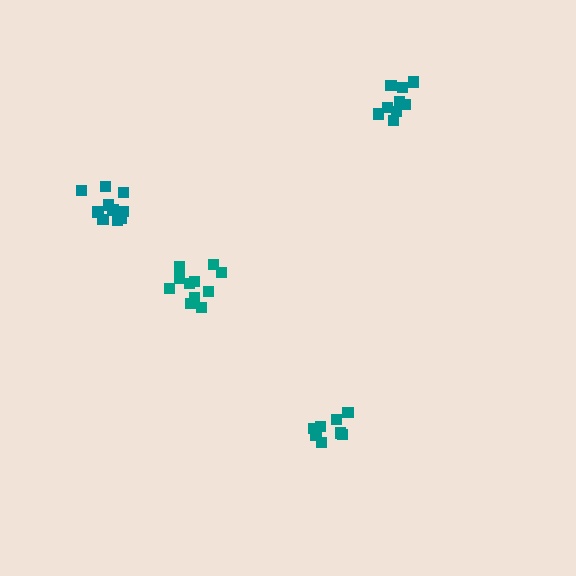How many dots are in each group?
Group 1: 9 dots, Group 2: 8 dots, Group 3: 10 dots, Group 4: 11 dots (38 total).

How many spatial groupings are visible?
There are 4 spatial groupings.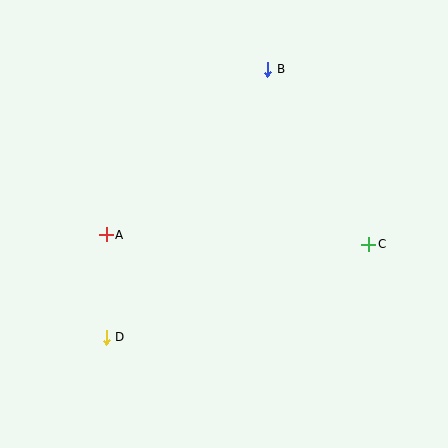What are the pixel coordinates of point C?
Point C is at (369, 244).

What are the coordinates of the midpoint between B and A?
The midpoint between B and A is at (187, 152).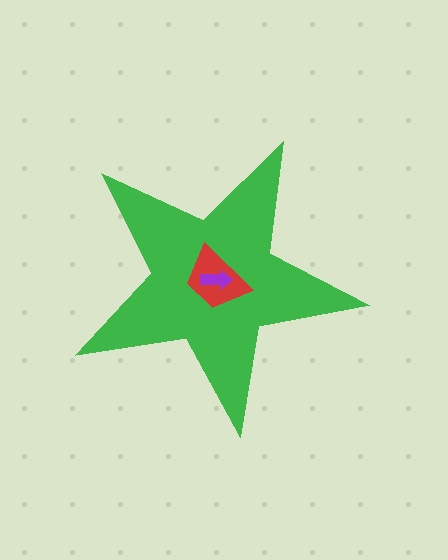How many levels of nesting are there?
3.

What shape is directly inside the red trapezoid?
The purple arrow.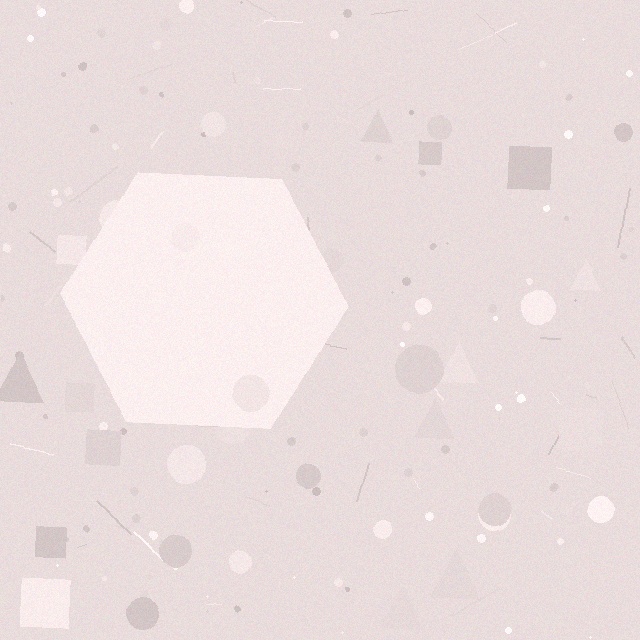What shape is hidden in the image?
A hexagon is hidden in the image.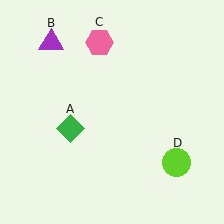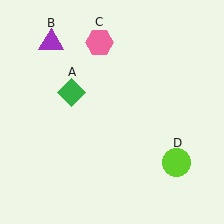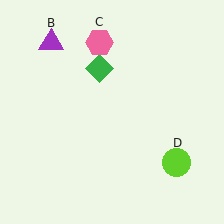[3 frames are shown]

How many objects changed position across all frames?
1 object changed position: green diamond (object A).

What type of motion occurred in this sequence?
The green diamond (object A) rotated clockwise around the center of the scene.